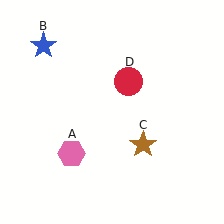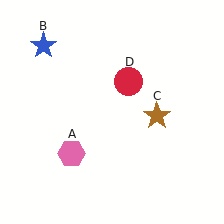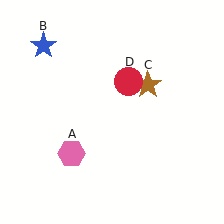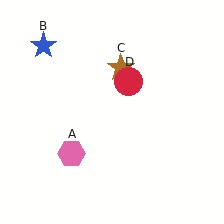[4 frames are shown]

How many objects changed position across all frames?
1 object changed position: brown star (object C).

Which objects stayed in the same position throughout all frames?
Pink hexagon (object A) and blue star (object B) and red circle (object D) remained stationary.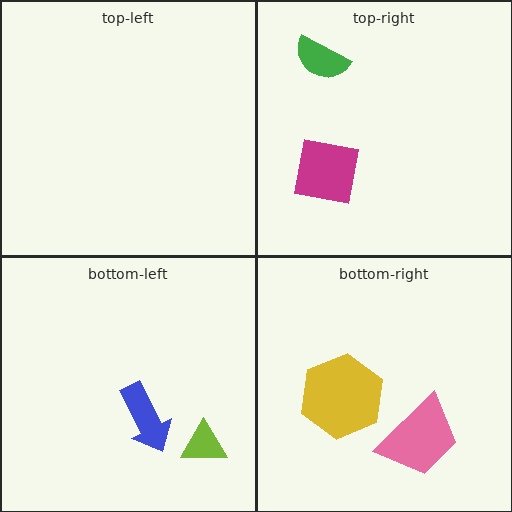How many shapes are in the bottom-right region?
2.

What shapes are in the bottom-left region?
The lime triangle, the blue arrow.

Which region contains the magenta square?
The top-right region.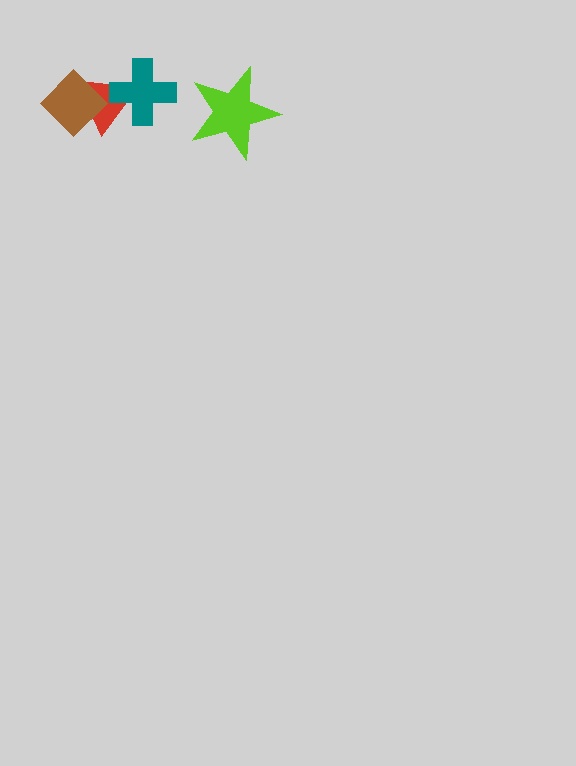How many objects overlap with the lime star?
0 objects overlap with the lime star.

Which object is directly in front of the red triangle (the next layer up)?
The brown diamond is directly in front of the red triangle.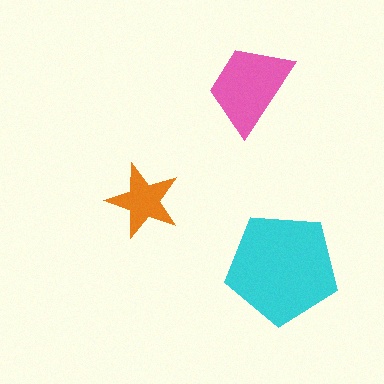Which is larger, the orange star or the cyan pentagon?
The cyan pentagon.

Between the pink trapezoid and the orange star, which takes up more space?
The pink trapezoid.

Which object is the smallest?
The orange star.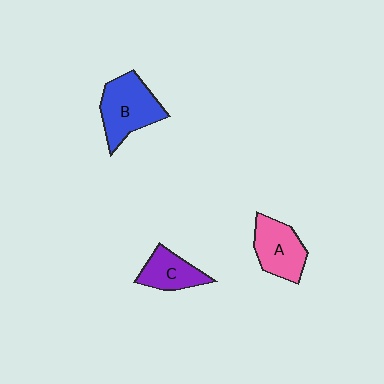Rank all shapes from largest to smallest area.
From largest to smallest: B (blue), A (pink), C (purple).